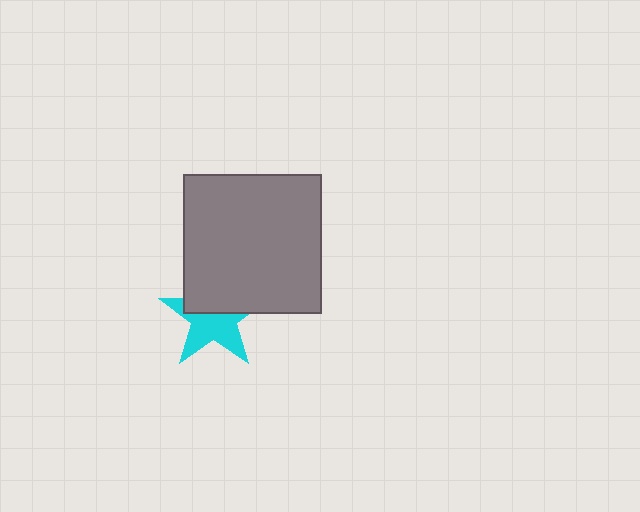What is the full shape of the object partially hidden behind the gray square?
The partially hidden object is a cyan star.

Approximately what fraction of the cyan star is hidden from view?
Roughly 43% of the cyan star is hidden behind the gray square.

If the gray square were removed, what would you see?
You would see the complete cyan star.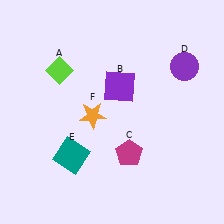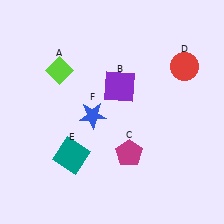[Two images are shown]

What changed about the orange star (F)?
In Image 1, F is orange. In Image 2, it changed to blue.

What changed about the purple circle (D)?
In Image 1, D is purple. In Image 2, it changed to red.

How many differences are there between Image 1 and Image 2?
There are 2 differences between the two images.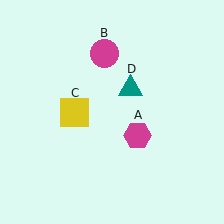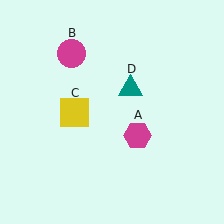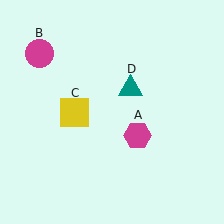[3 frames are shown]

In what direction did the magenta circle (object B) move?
The magenta circle (object B) moved left.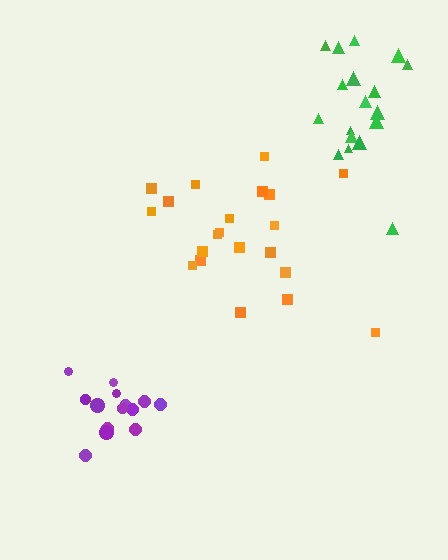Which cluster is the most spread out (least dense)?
Green.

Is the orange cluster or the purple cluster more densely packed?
Purple.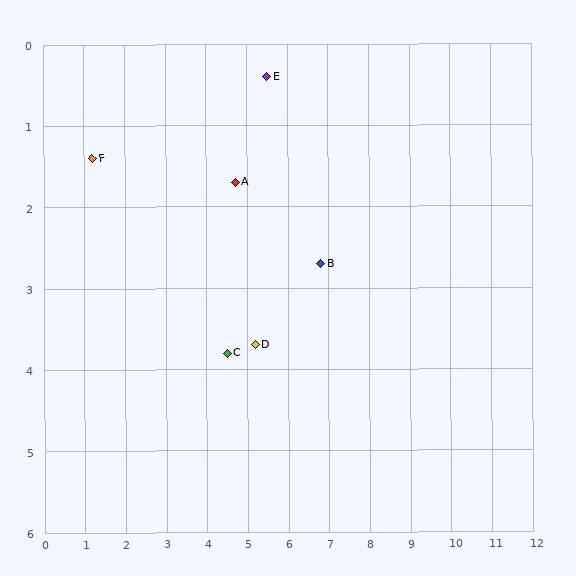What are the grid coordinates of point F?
Point F is at approximately (1.2, 1.4).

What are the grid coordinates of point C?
Point C is at approximately (4.5, 3.8).